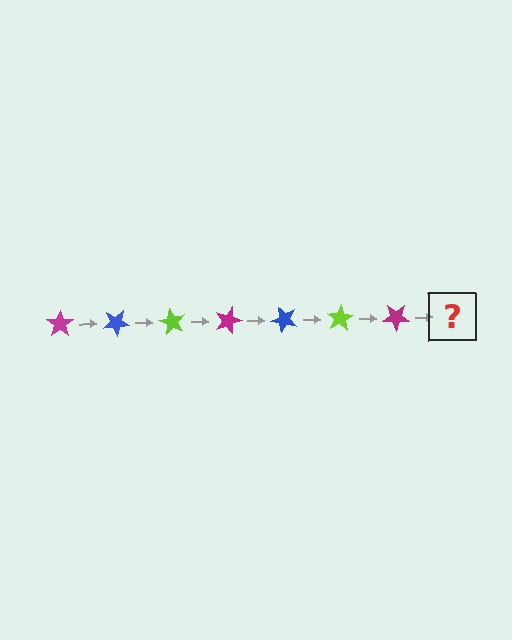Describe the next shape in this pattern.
It should be a blue star, rotated 210 degrees from the start.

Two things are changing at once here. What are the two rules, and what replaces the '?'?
The two rules are that it rotates 30 degrees each step and the color cycles through magenta, blue, and lime. The '?' should be a blue star, rotated 210 degrees from the start.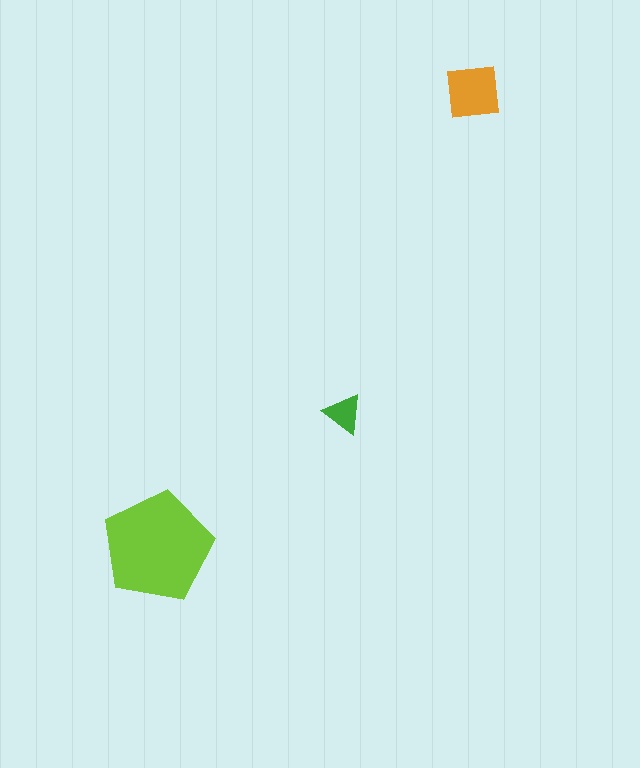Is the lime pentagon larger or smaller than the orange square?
Larger.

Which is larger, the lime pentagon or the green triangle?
The lime pentagon.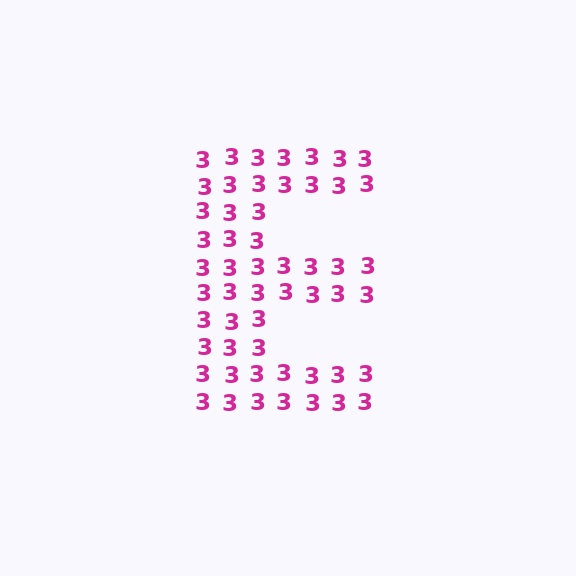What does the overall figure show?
The overall figure shows the letter E.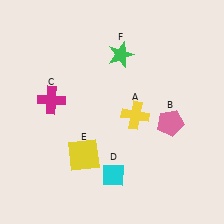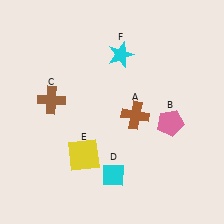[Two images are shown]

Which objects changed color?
A changed from yellow to brown. C changed from magenta to brown. F changed from green to cyan.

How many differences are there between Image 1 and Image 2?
There are 3 differences between the two images.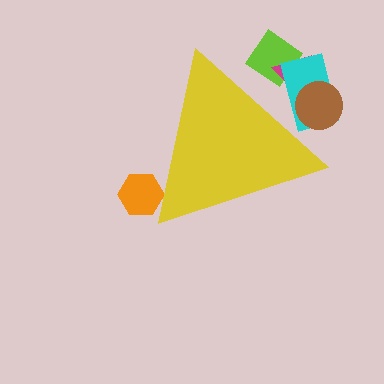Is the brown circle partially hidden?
Yes, the brown circle is partially hidden behind the yellow triangle.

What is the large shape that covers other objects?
A yellow triangle.